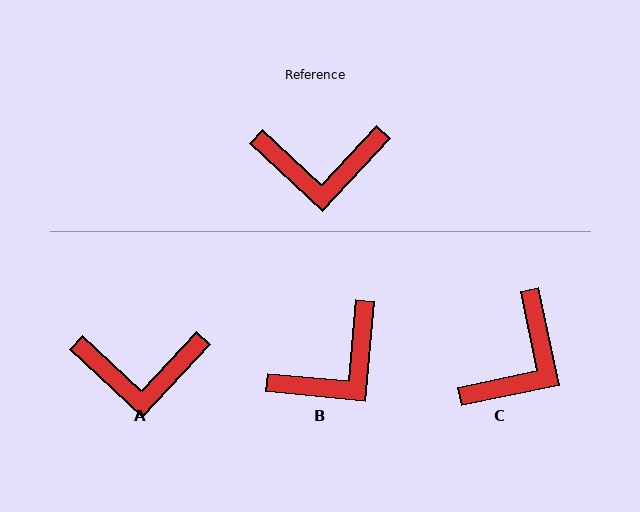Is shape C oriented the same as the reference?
No, it is off by about 55 degrees.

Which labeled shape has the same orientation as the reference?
A.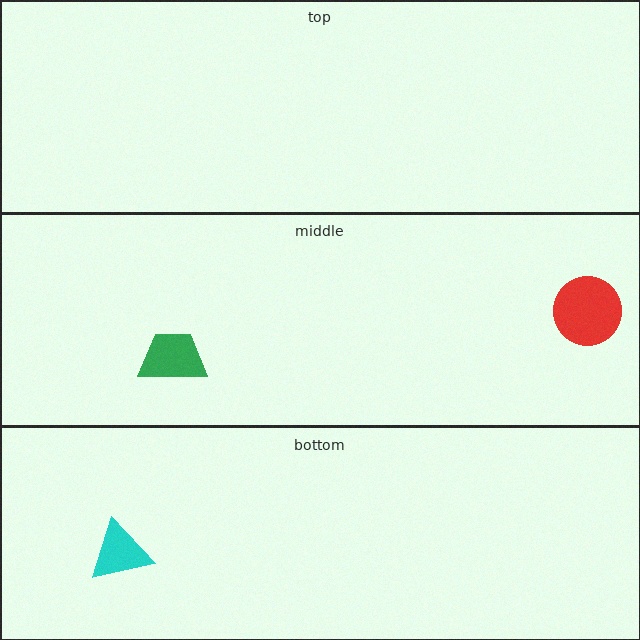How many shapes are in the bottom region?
1.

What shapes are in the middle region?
The green trapezoid, the red circle.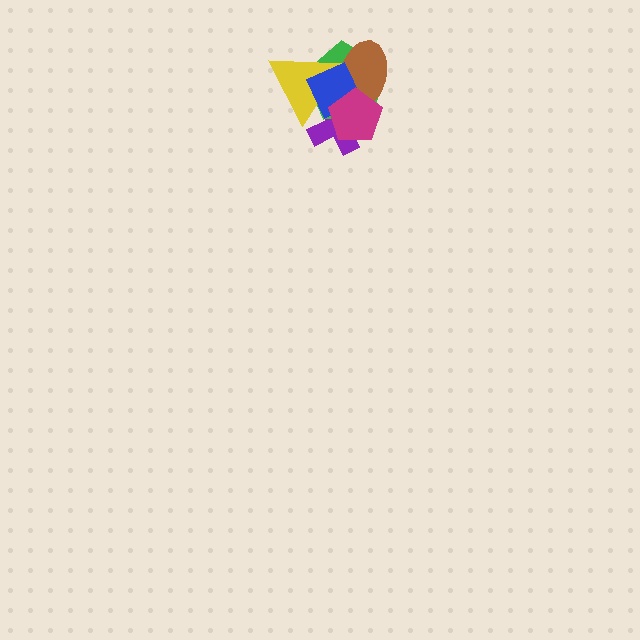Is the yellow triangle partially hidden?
Yes, it is partially covered by another shape.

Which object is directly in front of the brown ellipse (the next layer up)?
The blue diamond is directly in front of the brown ellipse.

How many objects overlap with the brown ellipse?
5 objects overlap with the brown ellipse.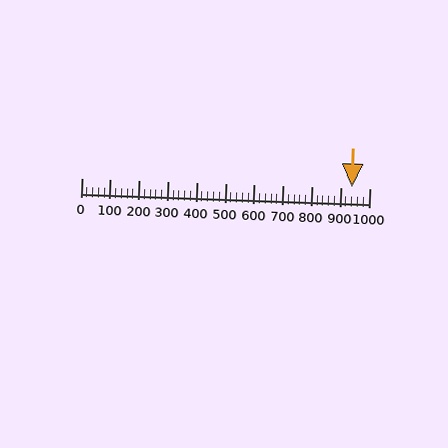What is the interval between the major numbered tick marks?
The major tick marks are spaced 100 units apart.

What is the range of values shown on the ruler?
The ruler shows values from 0 to 1000.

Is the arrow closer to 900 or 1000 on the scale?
The arrow is closer to 900.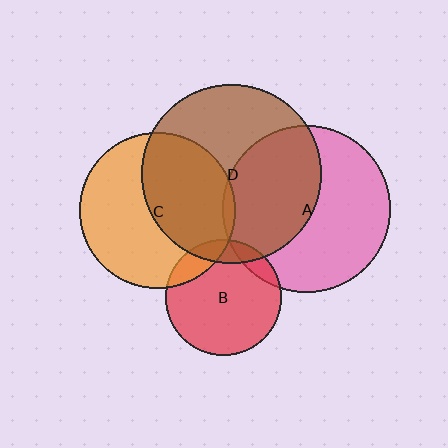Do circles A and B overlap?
Yes.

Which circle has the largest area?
Circle D (brown).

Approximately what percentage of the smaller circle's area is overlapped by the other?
Approximately 10%.